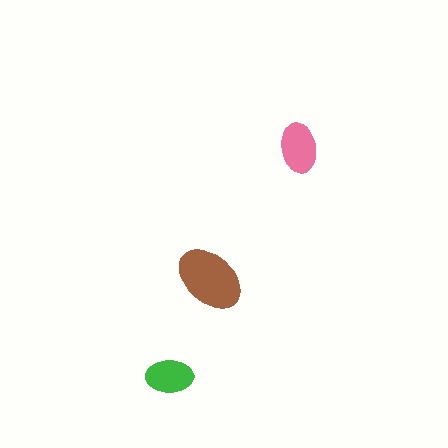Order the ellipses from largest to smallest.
the brown one, the pink one, the green one.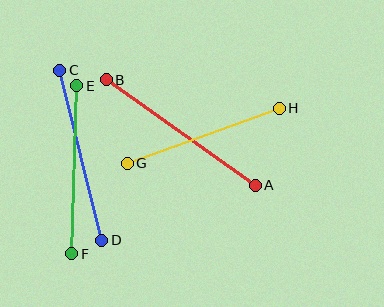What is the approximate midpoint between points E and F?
The midpoint is at approximately (74, 170) pixels.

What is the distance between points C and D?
The distance is approximately 175 pixels.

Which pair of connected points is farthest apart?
Points A and B are farthest apart.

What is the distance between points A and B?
The distance is approximately 183 pixels.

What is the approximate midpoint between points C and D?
The midpoint is at approximately (81, 155) pixels.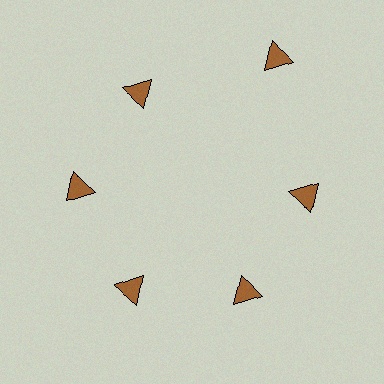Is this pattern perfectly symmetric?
No. The 6 brown triangles are arranged in a ring, but one element near the 1 o'clock position is pushed outward from the center, breaking the 6-fold rotational symmetry.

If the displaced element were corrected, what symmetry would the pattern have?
It would have 6-fold rotational symmetry — the pattern would map onto itself every 60 degrees.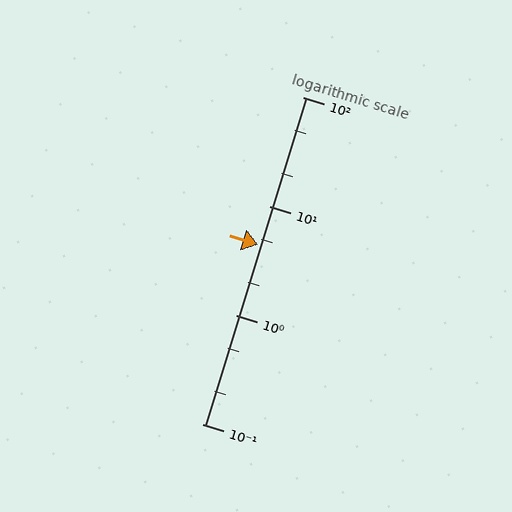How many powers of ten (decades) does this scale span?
The scale spans 3 decades, from 0.1 to 100.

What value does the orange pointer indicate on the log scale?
The pointer indicates approximately 4.4.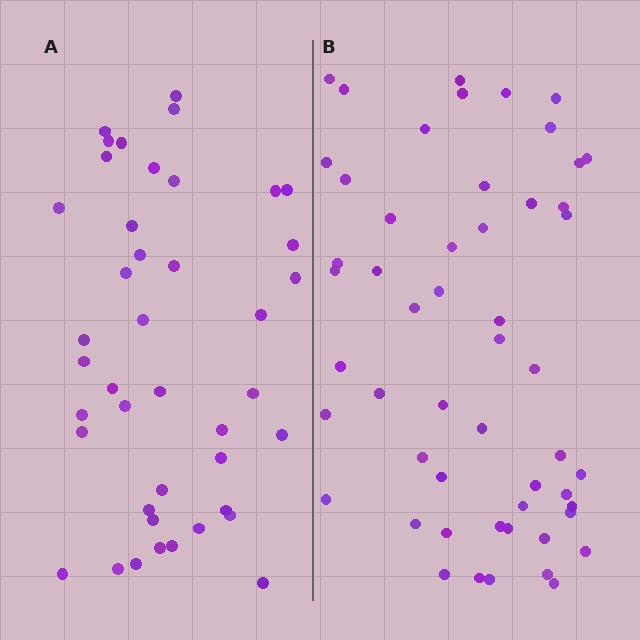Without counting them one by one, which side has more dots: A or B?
Region B (the right region) has more dots.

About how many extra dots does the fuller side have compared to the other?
Region B has roughly 12 or so more dots than region A.